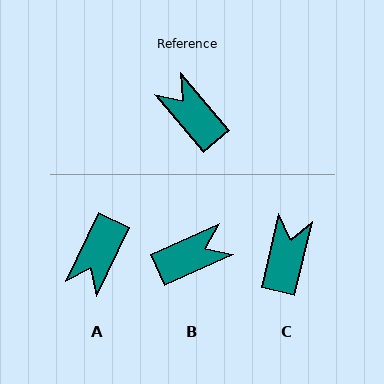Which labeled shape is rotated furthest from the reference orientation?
A, about 113 degrees away.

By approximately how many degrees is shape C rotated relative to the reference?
Approximately 54 degrees clockwise.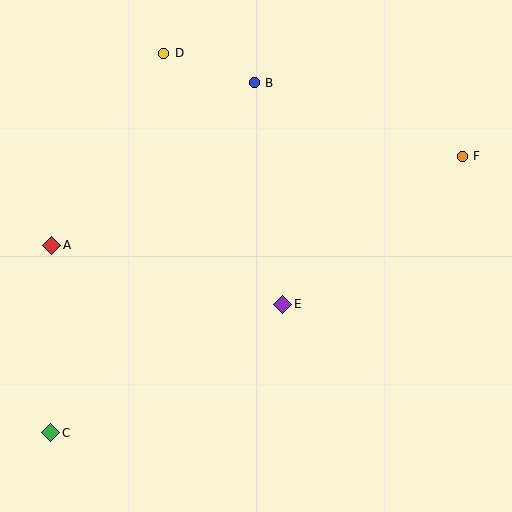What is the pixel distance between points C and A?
The distance between C and A is 188 pixels.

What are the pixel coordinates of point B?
Point B is at (254, 83).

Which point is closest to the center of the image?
Point E at (283, 304) is closest to the center.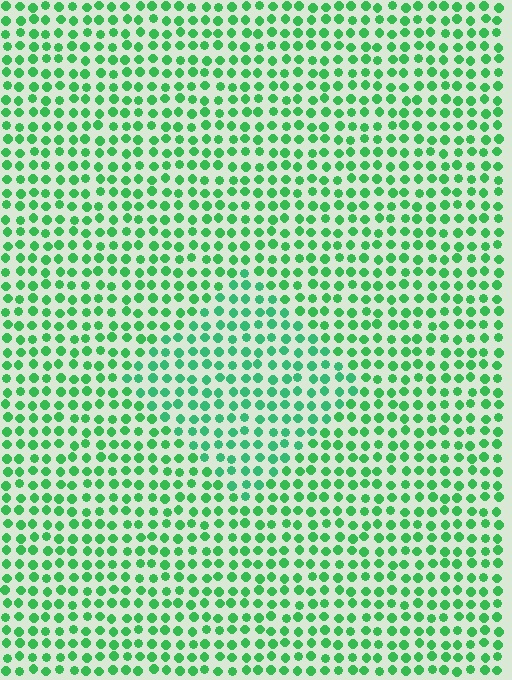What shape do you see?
I see a diamond.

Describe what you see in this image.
The image is filled with small green elements in a uniform arrangement. A diamond-shaped region is visible where the elements are tinted to a slightly different hue, forming a subtle color boundary.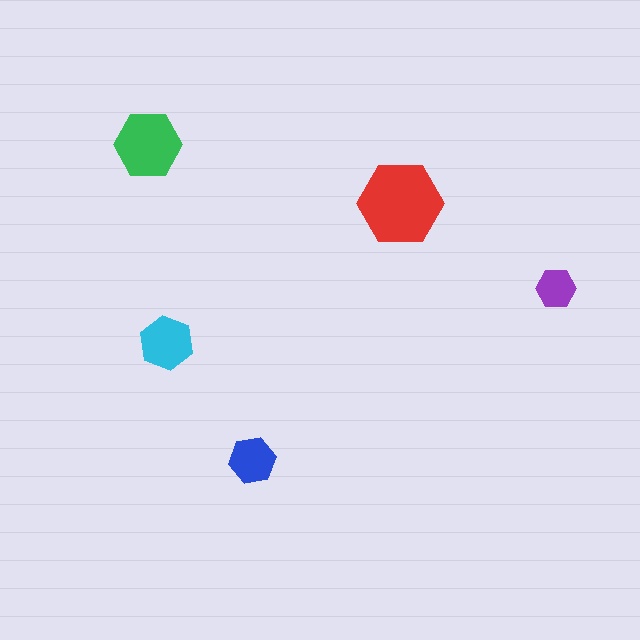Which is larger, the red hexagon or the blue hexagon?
The red one.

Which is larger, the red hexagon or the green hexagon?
The red one.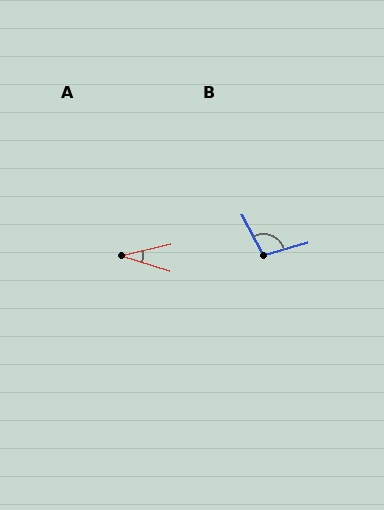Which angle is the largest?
B, at approximately 102 degrees.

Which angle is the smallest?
A, at approximately 31 degrees.